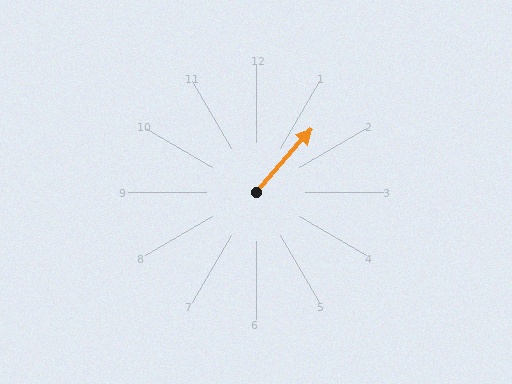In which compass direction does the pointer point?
Northeast.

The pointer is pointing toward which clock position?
Roughly 1 o'clock.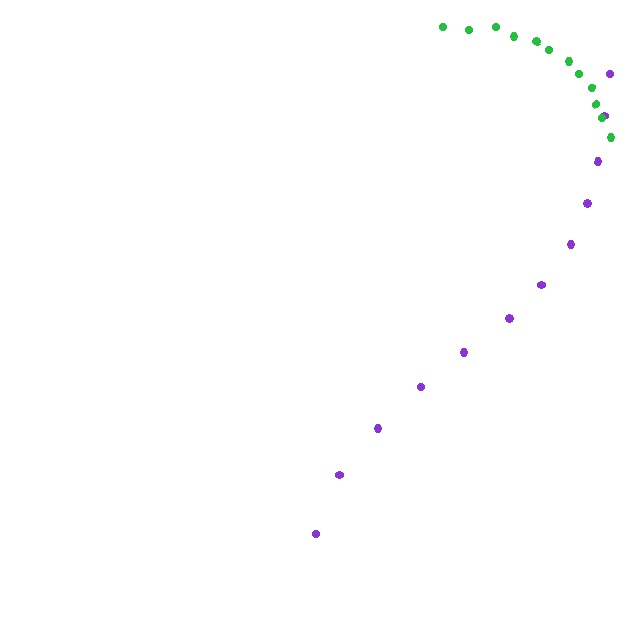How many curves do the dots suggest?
There are 2 distinct paths.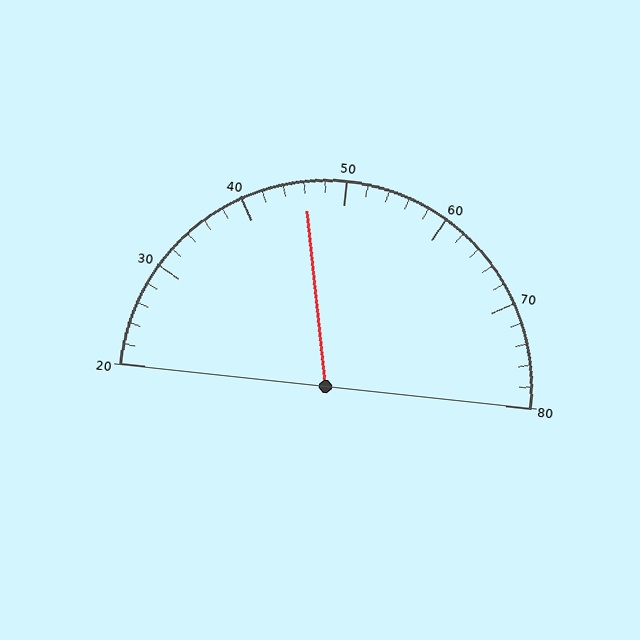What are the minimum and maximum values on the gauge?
The gauge ranges from 20 to 80.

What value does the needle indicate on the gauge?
The needle indicates approximately 46.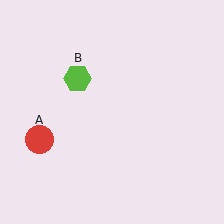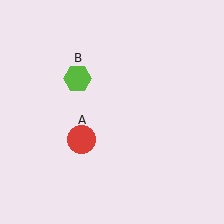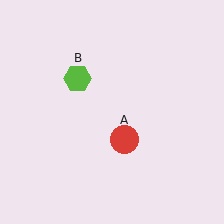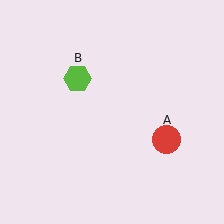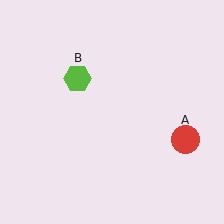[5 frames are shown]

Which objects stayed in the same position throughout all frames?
Lime hexagon (object B) remained stationary.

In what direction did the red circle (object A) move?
The red circle (object A) moved right.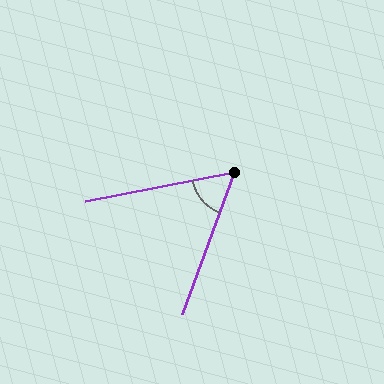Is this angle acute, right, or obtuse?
It is acute.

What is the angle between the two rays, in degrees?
Approximately 59 degrees.